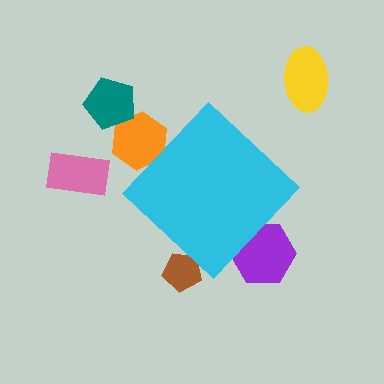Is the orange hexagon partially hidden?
Yes, the orange hexagon is partially hidden behind the cyan diamond.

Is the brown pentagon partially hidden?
Yes, the brown pentagon is partially hidden behind the cyan diamond.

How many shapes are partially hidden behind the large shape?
3 shapes are partially hidden.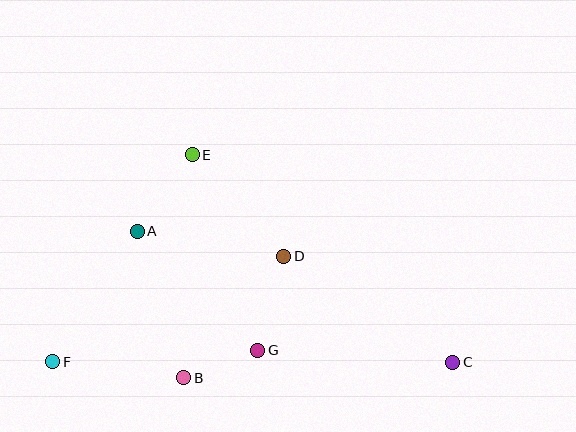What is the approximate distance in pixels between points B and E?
The distance between B and E is approximately 223 pixels.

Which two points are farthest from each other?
Points C and F are farthest from each other.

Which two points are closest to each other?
Points B and G are closest to each other.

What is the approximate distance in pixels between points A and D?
The distance between A and D is approximately 149 pixels.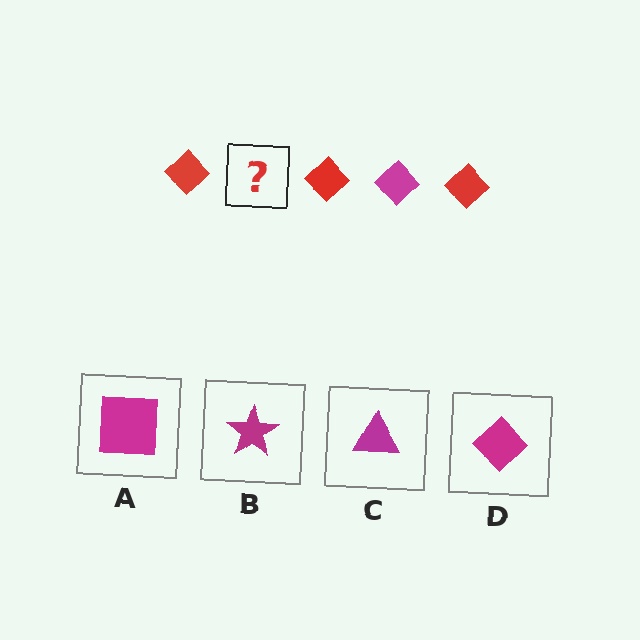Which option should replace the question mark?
Option D.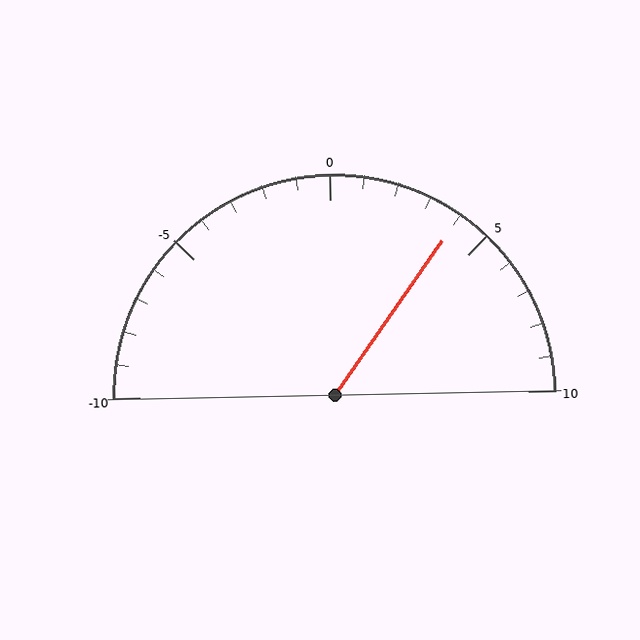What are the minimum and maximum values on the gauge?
The gauge ranges from -10 to 10.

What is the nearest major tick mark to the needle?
The nearest major tick mark is 5.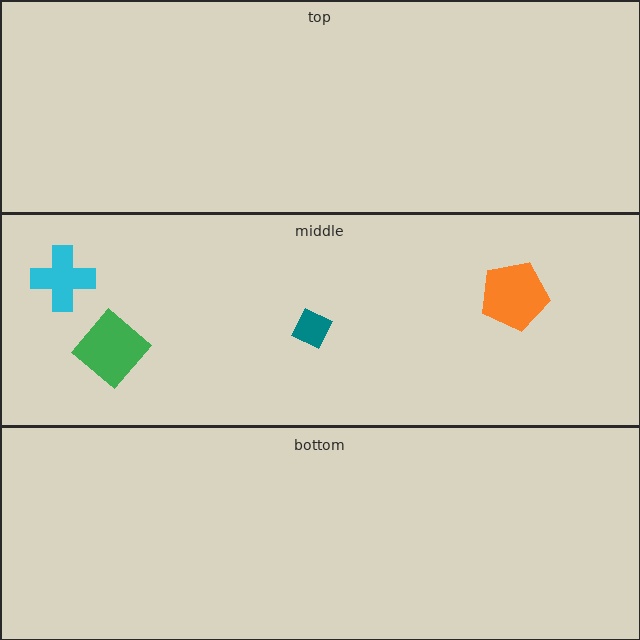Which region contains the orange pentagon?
The middle region.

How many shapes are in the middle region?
4.